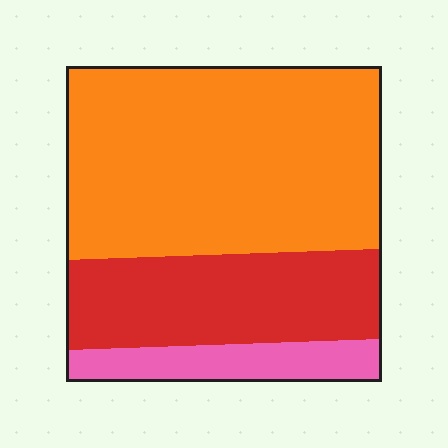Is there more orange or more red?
Orange.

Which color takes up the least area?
Pink, at roughly 10%.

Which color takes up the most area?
Orange, at roughly 60%.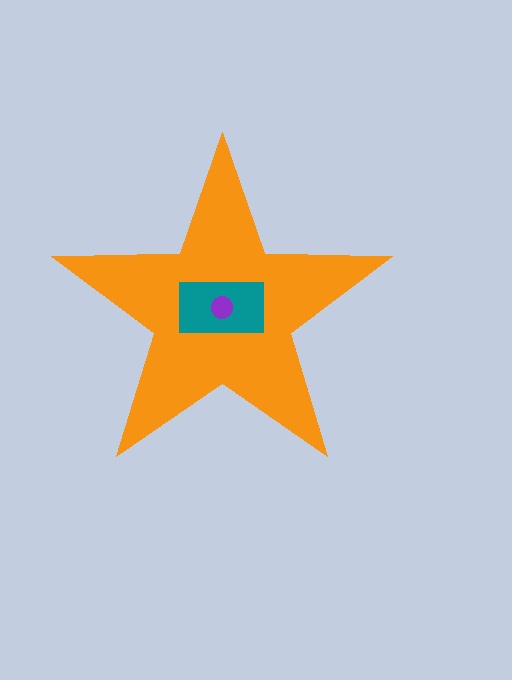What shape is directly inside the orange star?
The teal rectangle.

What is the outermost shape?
The orange star.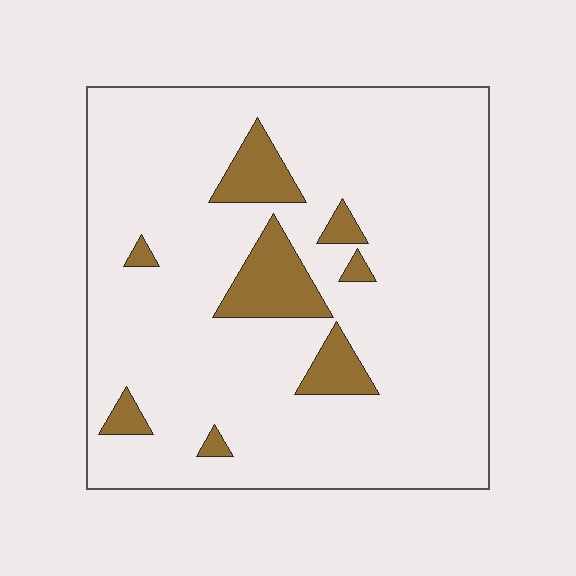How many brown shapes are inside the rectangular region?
8.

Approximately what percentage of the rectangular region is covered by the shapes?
Approximately 10%.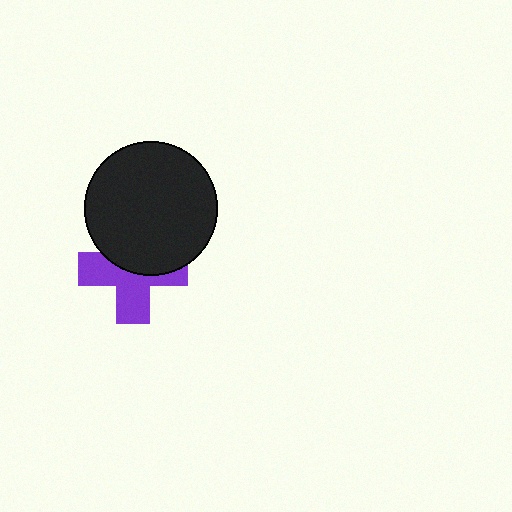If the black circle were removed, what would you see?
You would see the complete purple cross.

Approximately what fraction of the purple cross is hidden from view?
Roughly 46% of the purple cross is hidden behind the black circle.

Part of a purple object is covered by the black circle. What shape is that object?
It is a cross.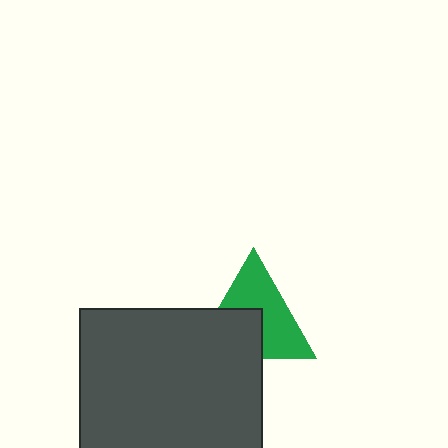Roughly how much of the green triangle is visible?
About half of it is visible (roughly 57%).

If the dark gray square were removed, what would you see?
You would see the complete green triangle.